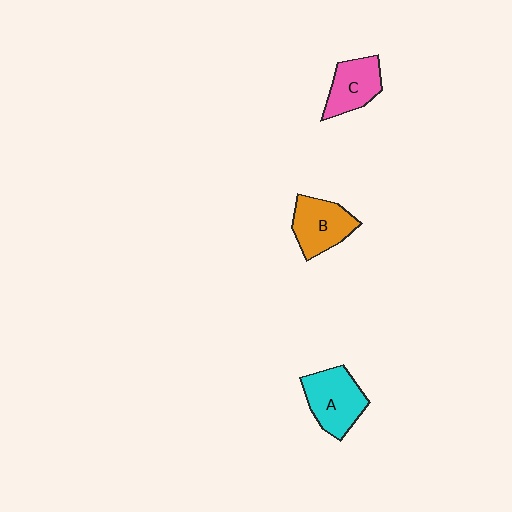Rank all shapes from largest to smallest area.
From largest to smallest: A (cyan), B (orange), C (pink).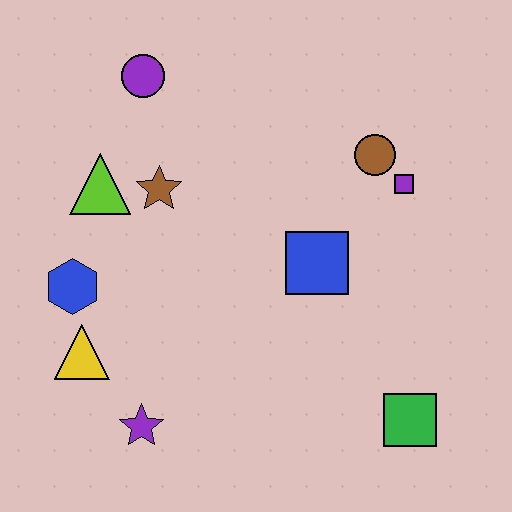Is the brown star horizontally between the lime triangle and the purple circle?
No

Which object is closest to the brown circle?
The purple square is closest to the brown circle.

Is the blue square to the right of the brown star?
Yes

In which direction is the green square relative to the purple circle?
The green square is below the purple circle.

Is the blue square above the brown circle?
No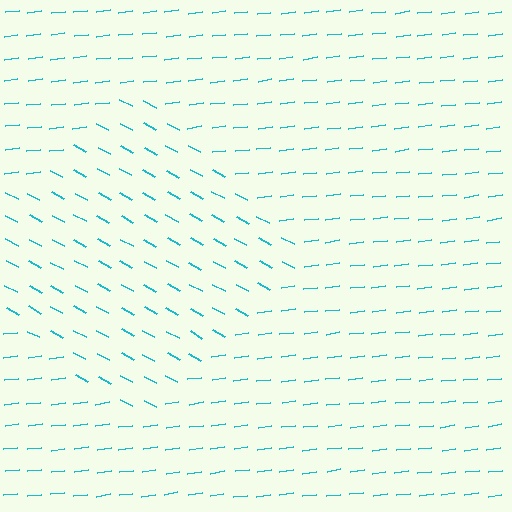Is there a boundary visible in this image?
Yes, there is a texture boundary formed by a change in line orientation.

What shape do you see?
I see a diamond.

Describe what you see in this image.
The image is filled with small cyan line segments. A diamond region in the image has lines oriented differently from the surrounding lines, creating a visible texture boundary.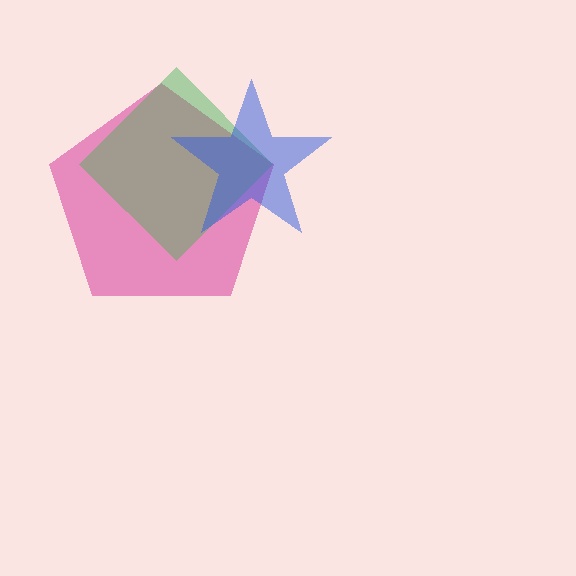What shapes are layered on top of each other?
The layered shapes are: a magenta pentagon, a green diamond, a blue star.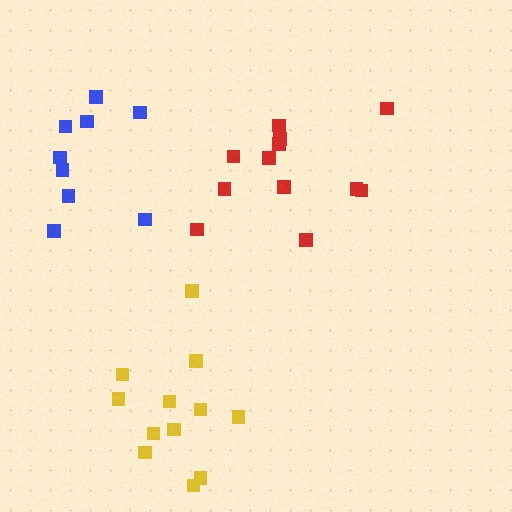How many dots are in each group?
Group 1: 12 dots, Group 2: 12 dots, Group 3: 9 dots (33 total).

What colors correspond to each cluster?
The clusters are colored: red, yellow, blue.